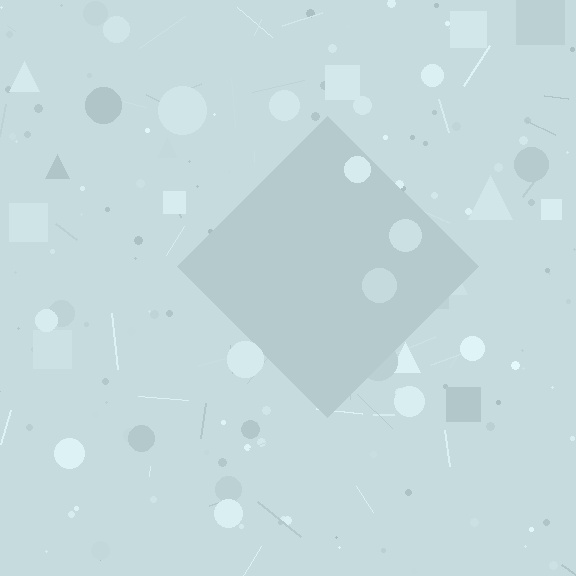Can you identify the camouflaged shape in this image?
The camouflaged shape is a diamond.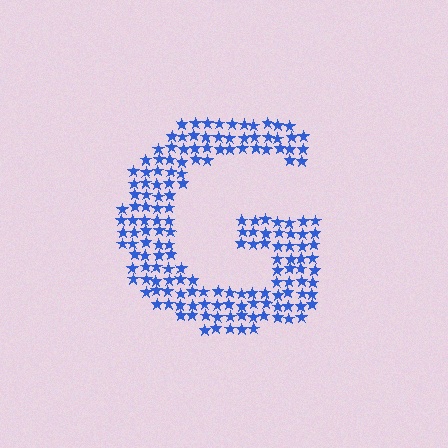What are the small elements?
The small elements are stars.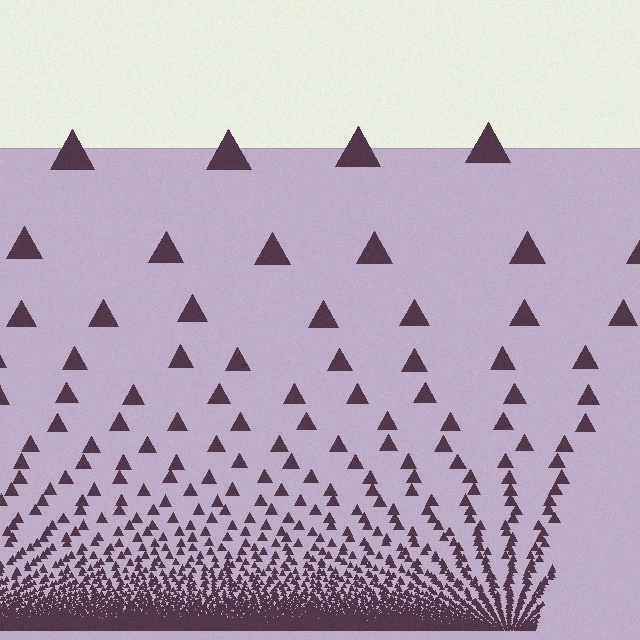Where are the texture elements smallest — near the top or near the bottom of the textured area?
Near the bottom.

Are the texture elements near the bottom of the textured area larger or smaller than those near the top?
Smaller. The gradient is inverted — elements near the bottom are smaller and denser.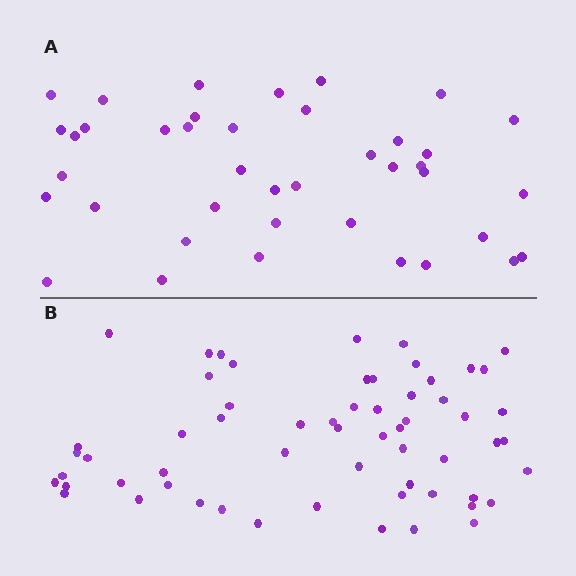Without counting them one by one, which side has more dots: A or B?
Region B (the bottom region) has more dots.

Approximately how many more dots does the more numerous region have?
Region B has approximately 20 more dots than region A.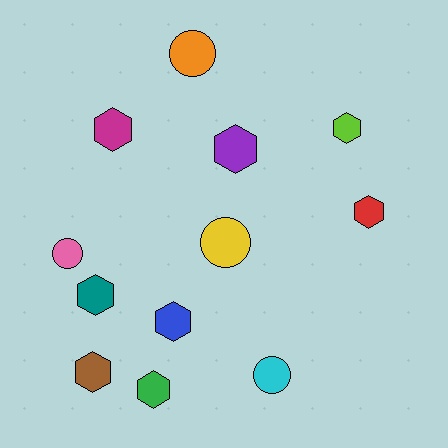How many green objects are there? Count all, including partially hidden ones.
There is 1 green object.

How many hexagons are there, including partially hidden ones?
There are 8 hexagons.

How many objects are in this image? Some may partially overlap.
There are 12 objects.